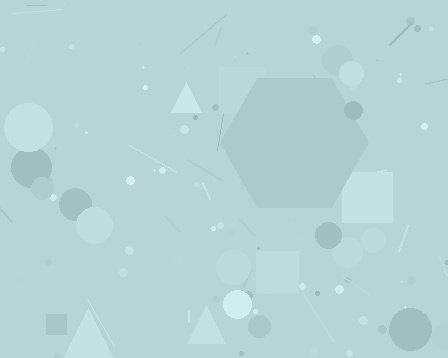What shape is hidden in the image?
A hexagon is hidden in the image.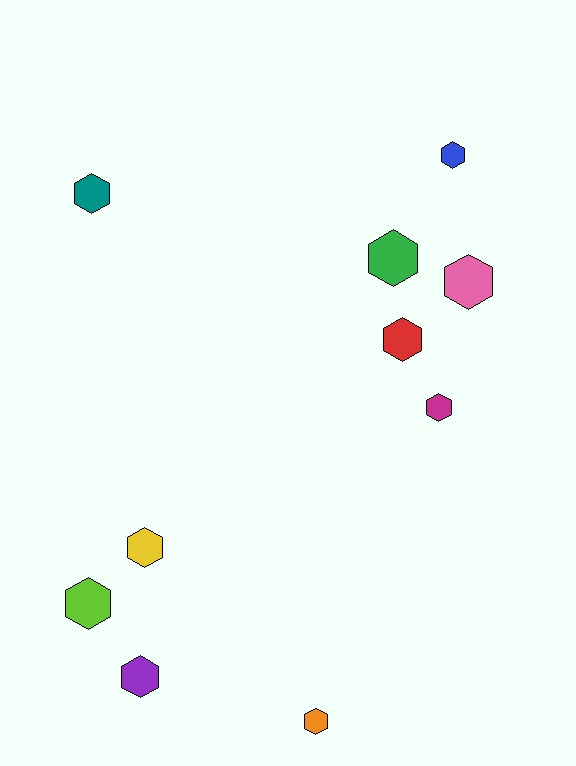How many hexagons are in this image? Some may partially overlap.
There are 10 hexagons.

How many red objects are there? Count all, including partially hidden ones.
There is 1 red object.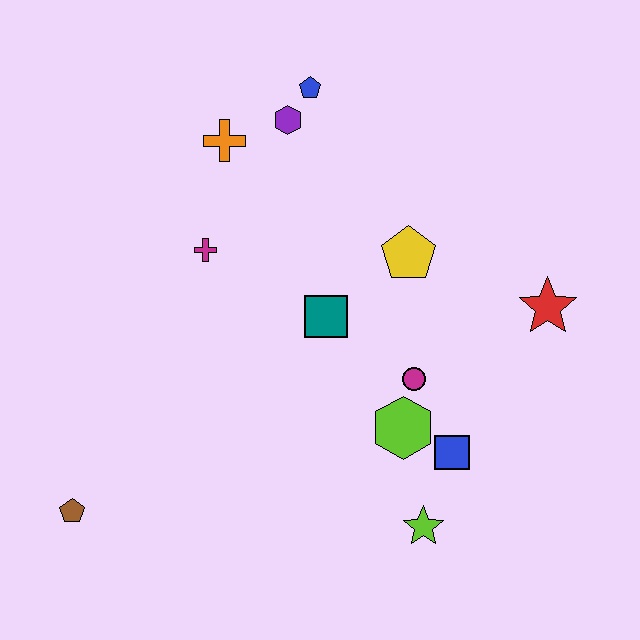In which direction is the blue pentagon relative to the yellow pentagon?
The blue pentagon is above the yellow pentagon.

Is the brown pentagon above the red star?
No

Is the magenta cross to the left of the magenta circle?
Yes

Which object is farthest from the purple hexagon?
The brown pentagon is farthest from the purple hexagon.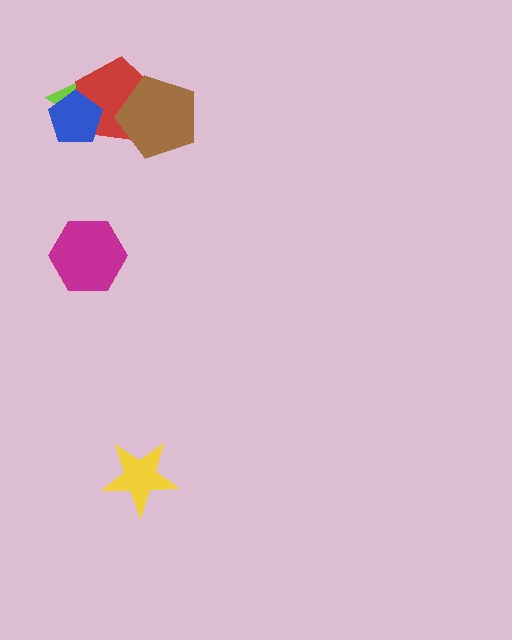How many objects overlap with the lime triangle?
2 objects overlap with the lime triangle.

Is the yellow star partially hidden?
No, no other shape covers it.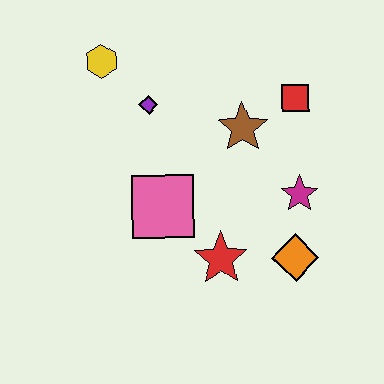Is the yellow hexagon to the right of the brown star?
No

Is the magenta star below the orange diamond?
No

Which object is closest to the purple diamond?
The yellow hexagon is closest to the purple diamond.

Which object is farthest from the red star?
The yellow hexagon is farthest from the red star.